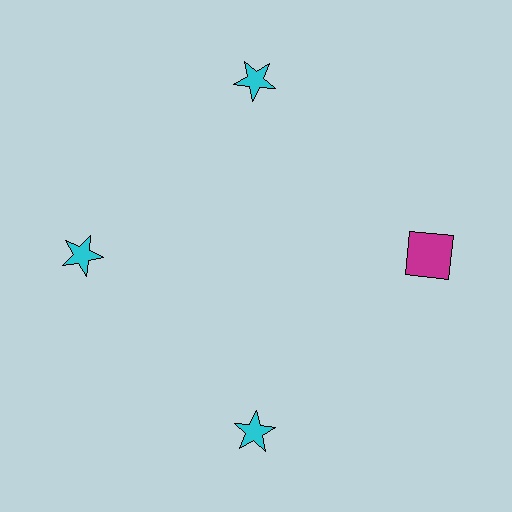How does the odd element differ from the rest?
It differs in both color (magenta instead of cyan) and shape (square instead of star).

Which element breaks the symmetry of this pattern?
The magenta square at roughly the 3 o'clock position breaks the symmetry. All other shapes are cyan stars.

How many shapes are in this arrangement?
There are 4 shapes arranged in a ring pattern.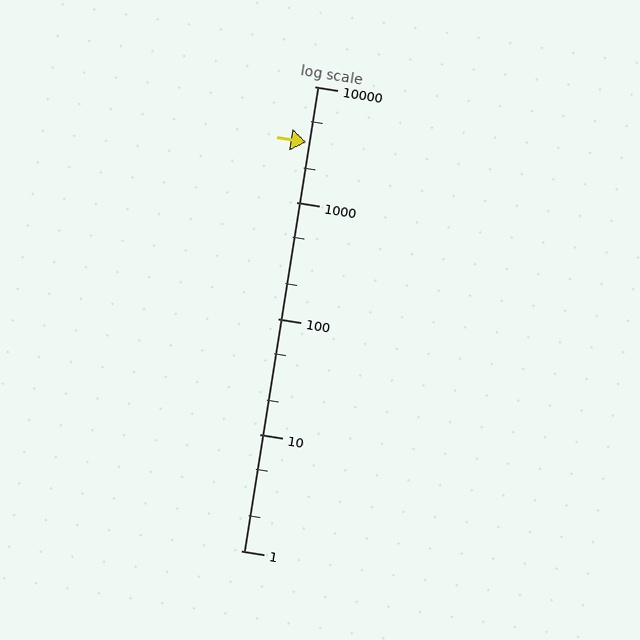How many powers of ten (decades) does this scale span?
The scale spans 4 decades, from 1 to 10000.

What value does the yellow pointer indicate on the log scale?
The pointer indicates approximately 3300.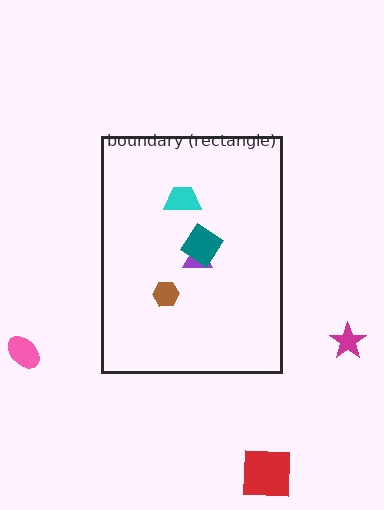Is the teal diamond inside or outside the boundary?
Inside.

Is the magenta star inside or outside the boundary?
Outside.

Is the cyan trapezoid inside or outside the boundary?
Inside.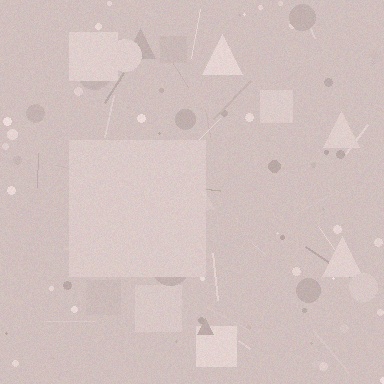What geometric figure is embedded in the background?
A square is embedded in the background.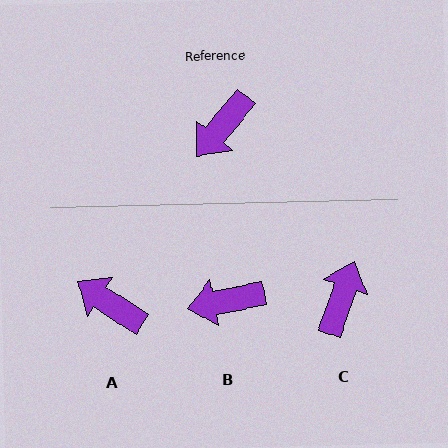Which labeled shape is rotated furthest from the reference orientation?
C, about 160 degrees away.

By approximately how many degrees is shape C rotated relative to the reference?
Approximately 160 degrees clockwise.